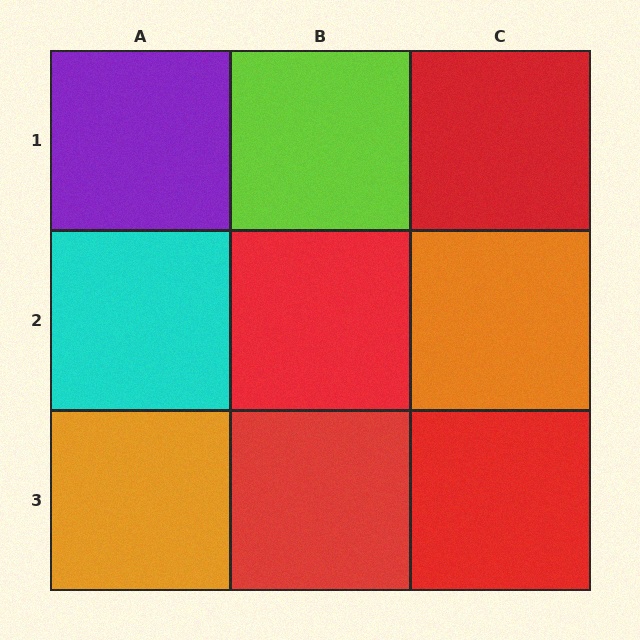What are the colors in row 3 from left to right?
Orange, red, red.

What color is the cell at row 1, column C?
Red.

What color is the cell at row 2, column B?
Red.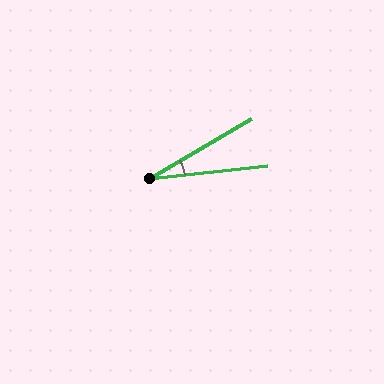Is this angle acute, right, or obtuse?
It is acute.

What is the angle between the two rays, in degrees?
Approximately 24 degrees.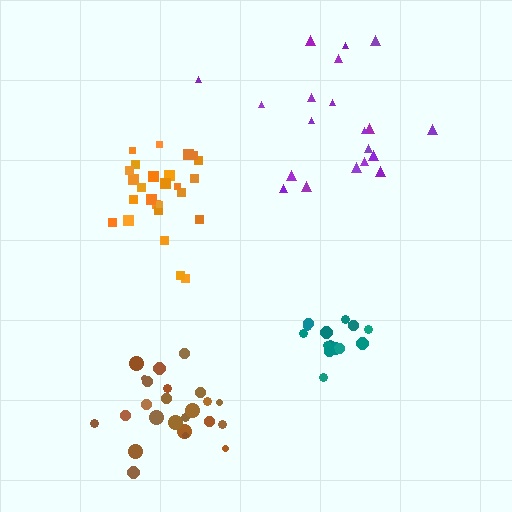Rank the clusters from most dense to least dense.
teal, orange, brown, purple.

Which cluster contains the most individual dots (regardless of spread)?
Orange (26).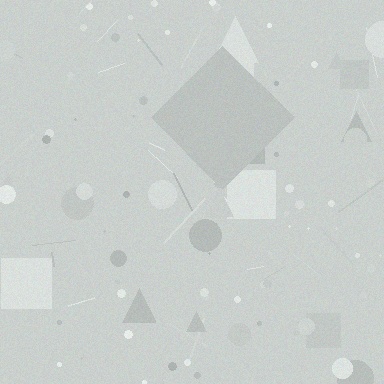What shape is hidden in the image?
A diamond is hidden in the image.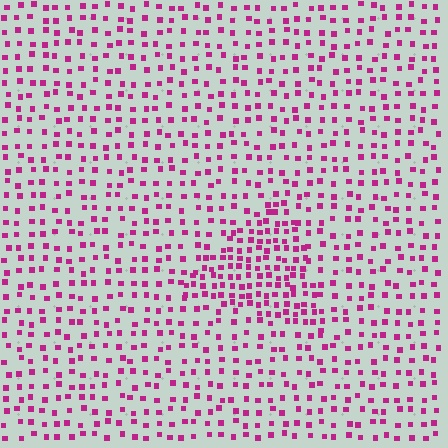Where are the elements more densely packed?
The elements are more densely packed inside the triangle boundary.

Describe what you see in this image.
The image contains small magenta elements arranged at two different densities. A triangle-shaped region is visible where the elements are more densely packed than the surrounding area.